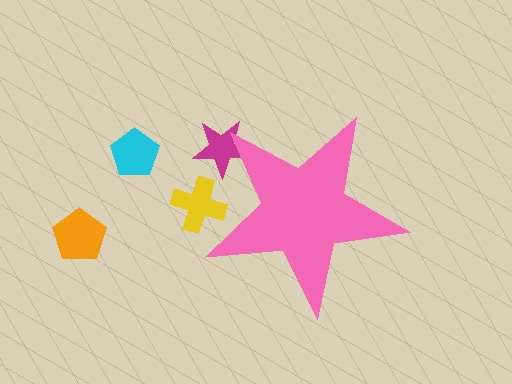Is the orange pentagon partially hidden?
No, the orange pentagon is fully visible.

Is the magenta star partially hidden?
Yes, the magenta star is partially hidden behind the pink star.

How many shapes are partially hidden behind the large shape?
2 shapes are partially hidden.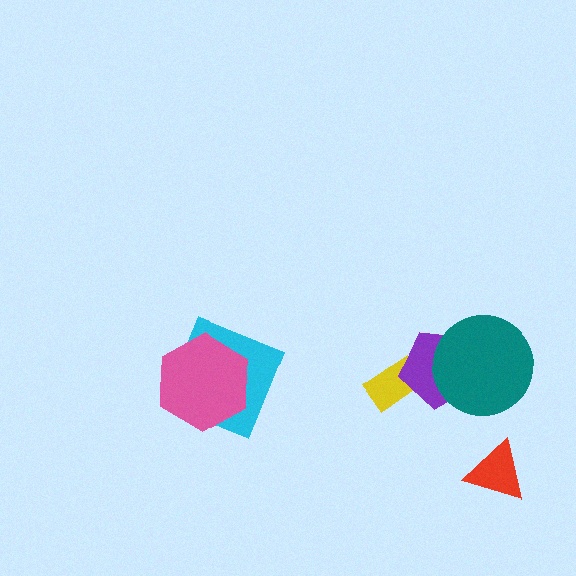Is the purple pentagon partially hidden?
Yes, it is partially covered by another shape.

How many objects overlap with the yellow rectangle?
1 object overlaps with the yellow rectangle.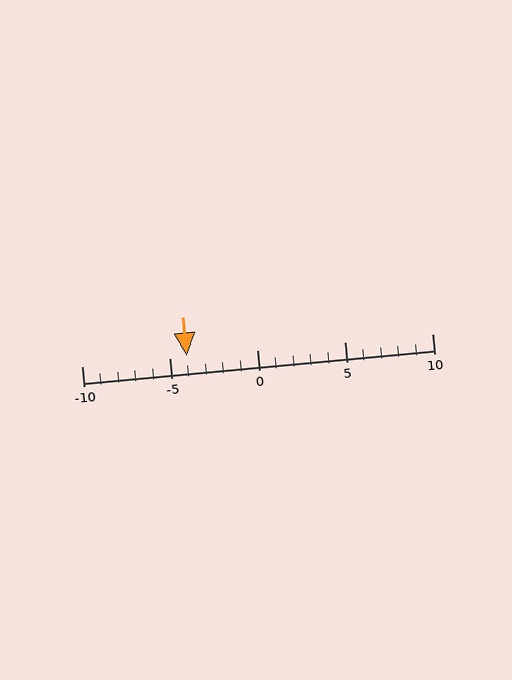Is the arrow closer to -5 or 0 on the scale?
The arrow is closer to -5.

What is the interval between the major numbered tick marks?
The major tick marks are spaced 5 units apart.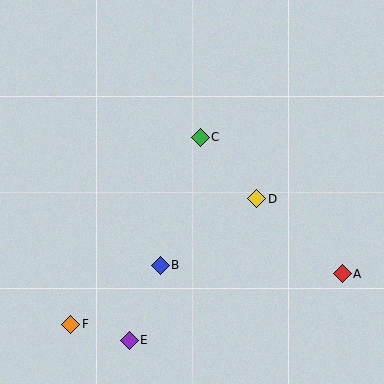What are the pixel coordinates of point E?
Point E is at (130, 340).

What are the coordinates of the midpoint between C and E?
The midpoint between C and E is at (165, 239).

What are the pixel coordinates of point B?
Point B is at (160, 265).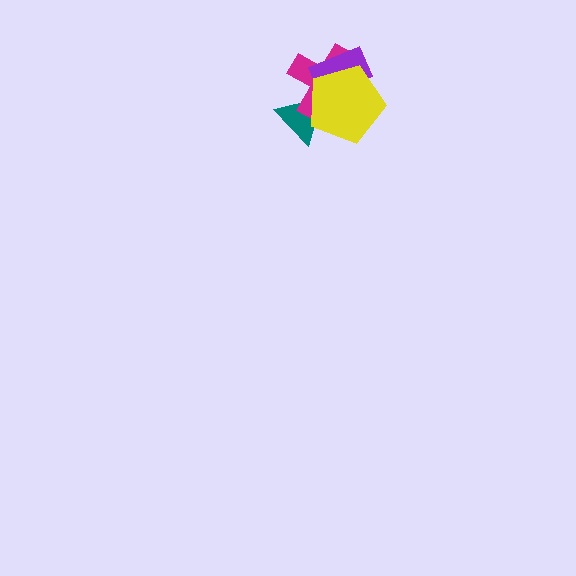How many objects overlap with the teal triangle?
2 objects overlap with the teal triangle.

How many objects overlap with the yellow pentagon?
3 objects overlap with the yellow pentagon.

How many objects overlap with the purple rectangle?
2 objects overlap with the purple rectangle.